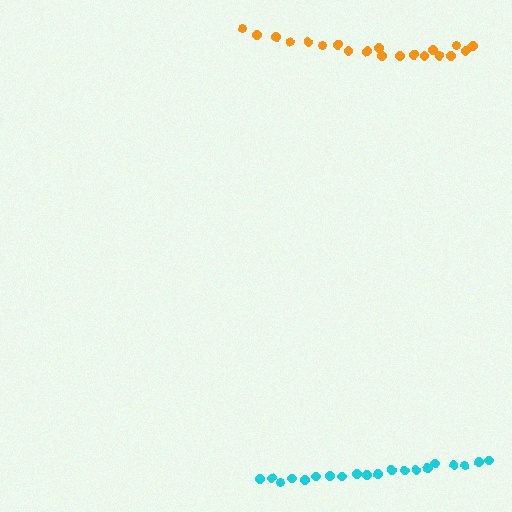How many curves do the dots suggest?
There are 2 distinct paths.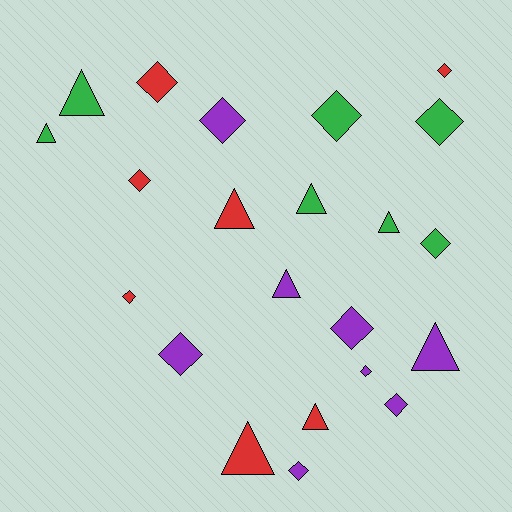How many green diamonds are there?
There are 3 green diamonds.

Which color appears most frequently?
Purple, with 8 objects.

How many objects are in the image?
There are 22 objects.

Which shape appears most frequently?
Diamond, with 13 objects.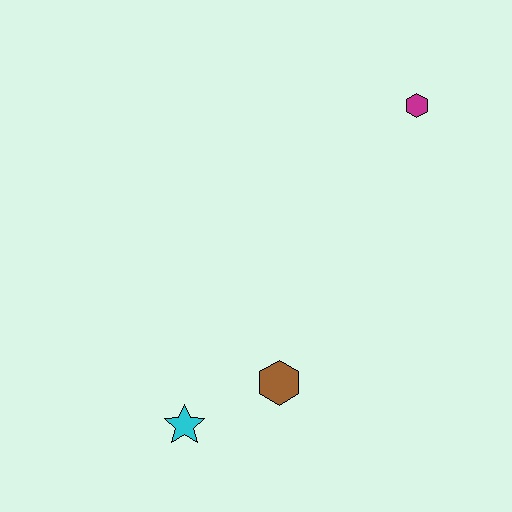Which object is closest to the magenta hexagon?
The brown hexagon is closest to the magenta hexagon.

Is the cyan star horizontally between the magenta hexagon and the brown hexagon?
No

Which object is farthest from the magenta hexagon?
The cyan star is farthest from the magenta hexagon.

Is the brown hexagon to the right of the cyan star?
Yes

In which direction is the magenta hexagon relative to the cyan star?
The magenta hexagon is above the cyan star.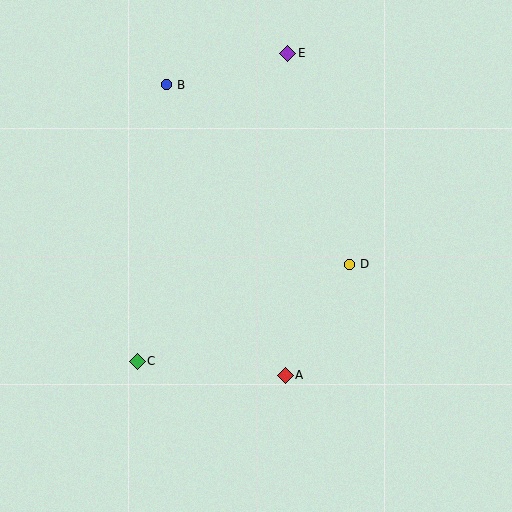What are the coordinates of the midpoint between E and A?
The midpoint between E and A is at (286, 214).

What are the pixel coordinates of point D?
Point D is at (350, 264).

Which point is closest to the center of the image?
Point D at (350, 264) is closest to the center.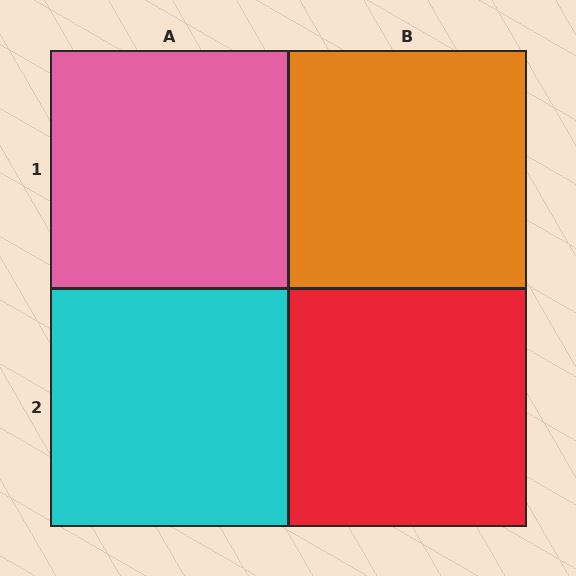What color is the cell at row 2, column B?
Red.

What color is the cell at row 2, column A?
Cyan.